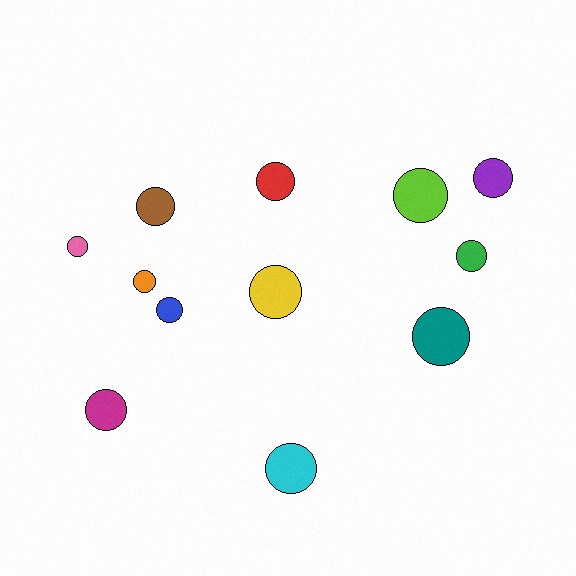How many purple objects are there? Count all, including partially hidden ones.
There is 1 purple object.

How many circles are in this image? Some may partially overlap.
There are 12 circles.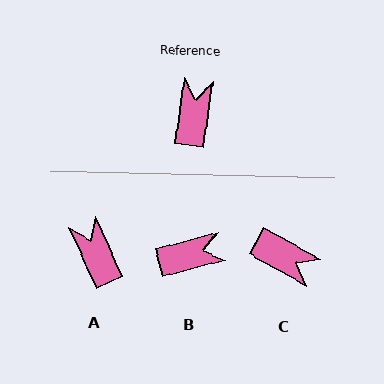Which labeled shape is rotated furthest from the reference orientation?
C, about 111 degrees away.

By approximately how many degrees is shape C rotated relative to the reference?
Approximately 111 degrees clockwise.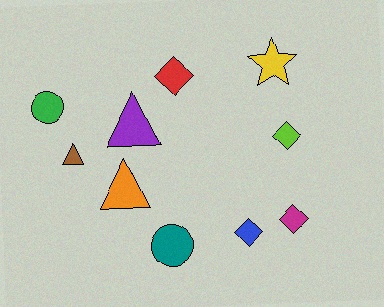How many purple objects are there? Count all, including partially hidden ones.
There is 1 purple object.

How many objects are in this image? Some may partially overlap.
There are 10 objects.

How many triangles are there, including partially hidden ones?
There are 3 triangles.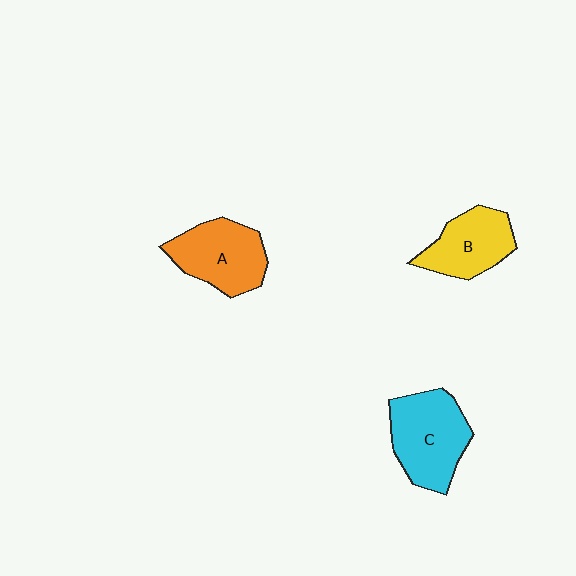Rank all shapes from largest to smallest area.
From largest to smallest: C (cyan), A (orange), B (yellow).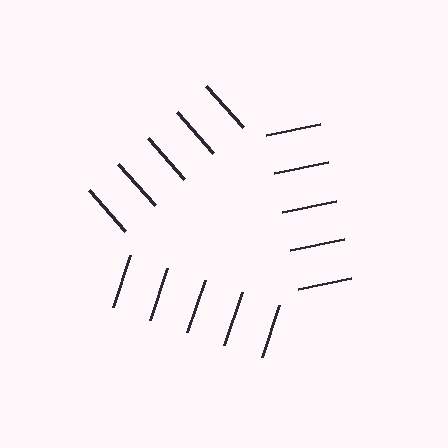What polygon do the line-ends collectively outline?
An illusory triangle — the line segments terminate on its edges but no continuous stroke is drawn.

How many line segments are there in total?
15 — 5 along each of the 3 edges.